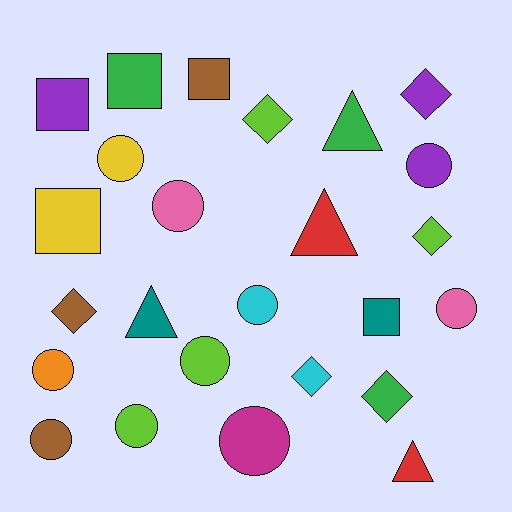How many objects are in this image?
There are 25 objects.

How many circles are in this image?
There are 10 circles.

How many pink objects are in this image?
There are 2 pink objects.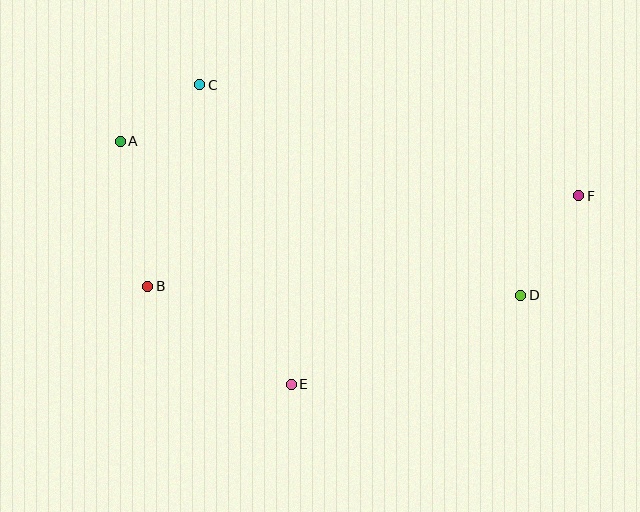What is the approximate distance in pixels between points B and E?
The distance between B and E is approximately 174 pixels.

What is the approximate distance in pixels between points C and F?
The distance between C and F is approximately 395 pixels.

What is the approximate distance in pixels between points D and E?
The distance between D and E is approximately 246 pixels.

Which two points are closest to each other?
Points A and C are closest to each other.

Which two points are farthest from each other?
Points A and F are farthest from each other.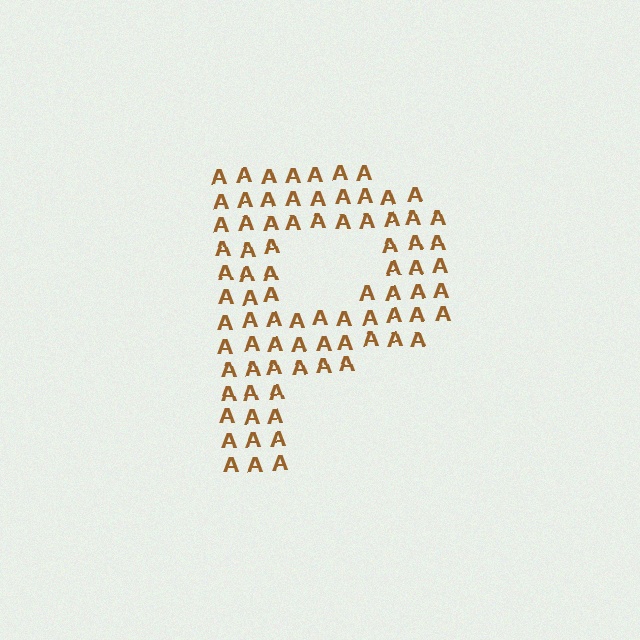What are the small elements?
The small elements are letter A's.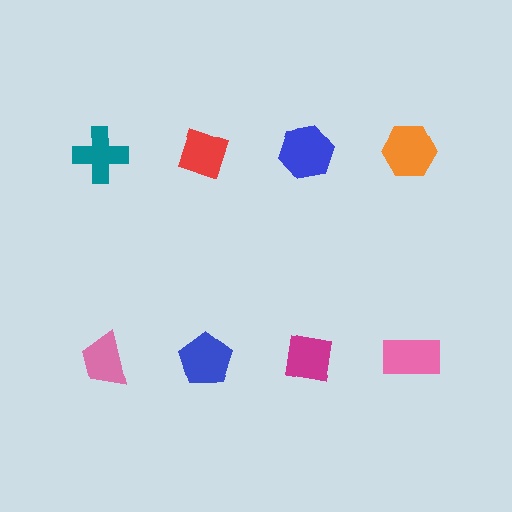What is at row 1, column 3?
A blue hexagon.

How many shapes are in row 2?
4 shapes.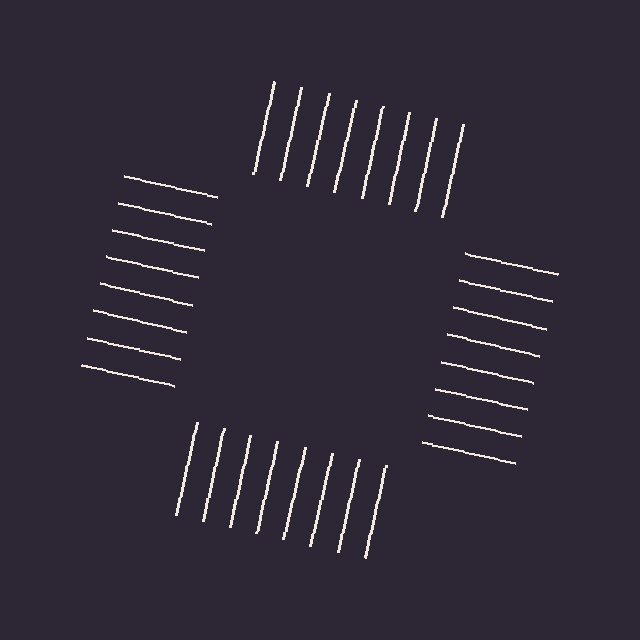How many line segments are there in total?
32 — 8 along each of the 4 edges.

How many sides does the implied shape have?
4 sides — the line-ends trace a square.